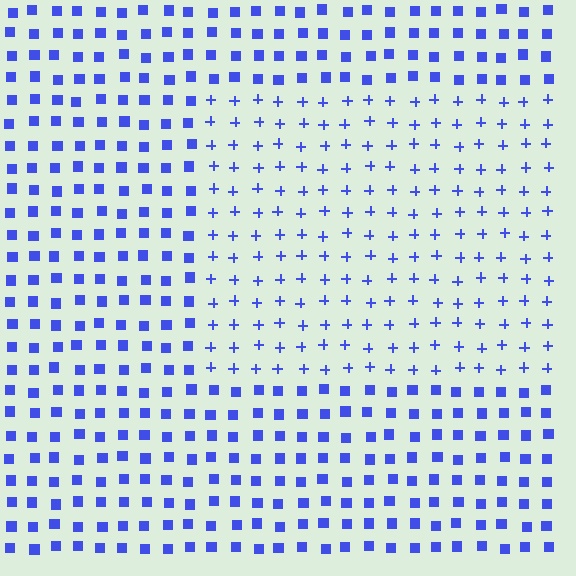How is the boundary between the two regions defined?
The boundary is defined by a change in element shape: plus signs inside vs. squares outside. All elements share the same color and spacing.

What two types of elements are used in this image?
The image uses plus signs inside the rectangle region and squares outside it.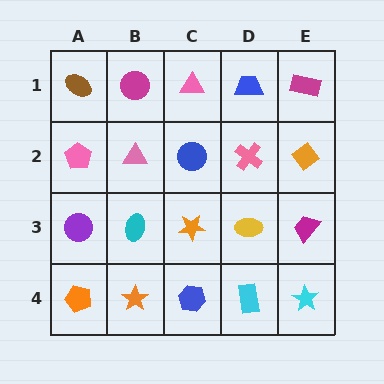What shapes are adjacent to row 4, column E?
A magenta trapezoid (row 3, column E), a cyan rectangle (row 4, column D).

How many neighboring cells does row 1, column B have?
3.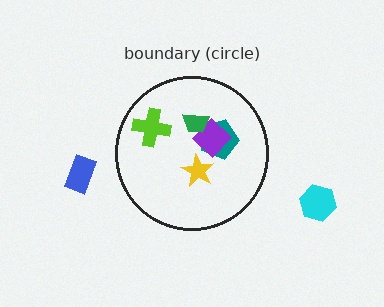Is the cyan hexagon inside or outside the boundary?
Outside.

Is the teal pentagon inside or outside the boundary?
Inside.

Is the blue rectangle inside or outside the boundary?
Outside.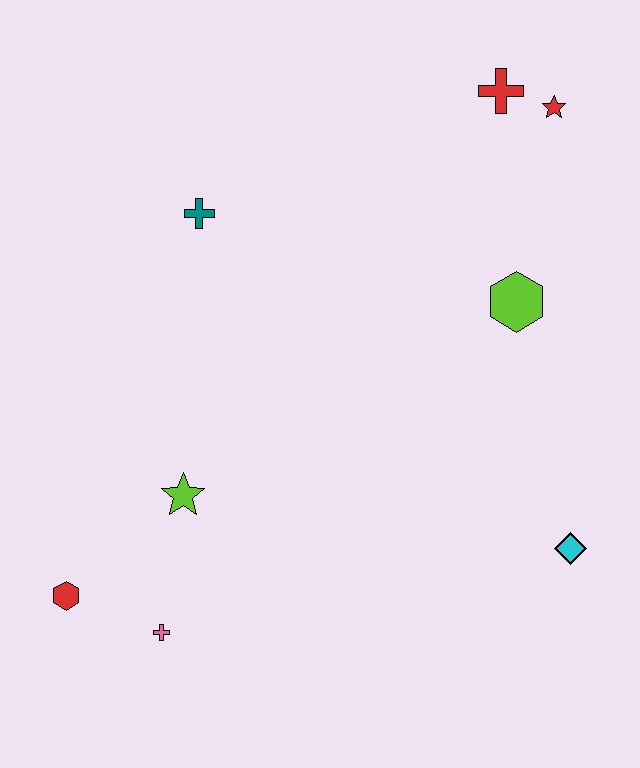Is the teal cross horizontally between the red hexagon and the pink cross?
No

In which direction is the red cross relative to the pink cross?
The red cross is above the pink cross.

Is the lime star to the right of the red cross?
No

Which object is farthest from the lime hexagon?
The red hexagon is farthest from the lime hexagon.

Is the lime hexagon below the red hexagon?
No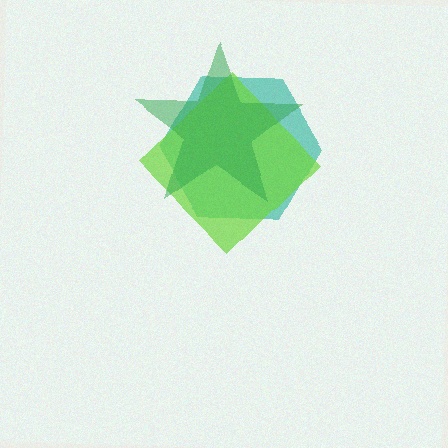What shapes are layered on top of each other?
The layered shapes are: a teal hexagon, a lime diamond, a green star.